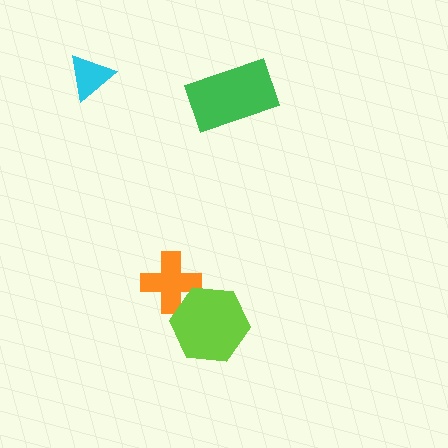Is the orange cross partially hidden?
Yes, it is partially covered by another shape.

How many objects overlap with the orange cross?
1 object overlaps with the orange cross.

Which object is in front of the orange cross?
The lime hexagon is in front of the orange cross.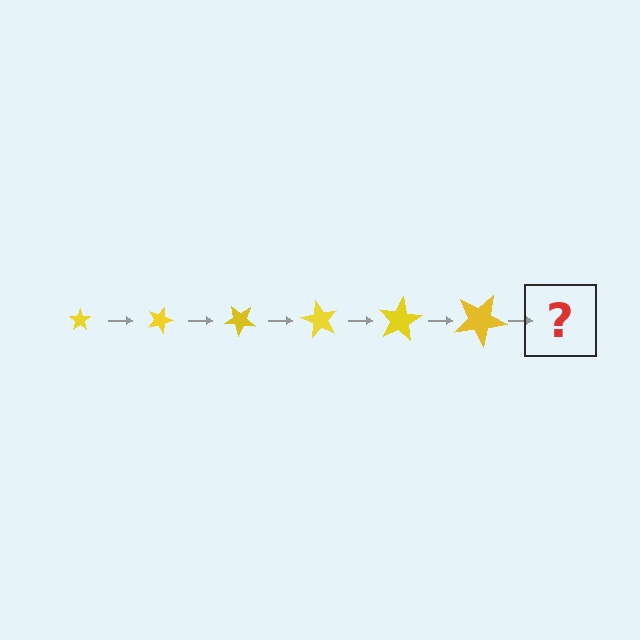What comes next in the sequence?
The next element should be a star, larger than the previous one and rotated 120 degrees from the start.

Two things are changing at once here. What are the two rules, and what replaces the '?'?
The two rules are that the star grows larger each step and it rotates 20 degrees each step. The '?' should be a star, larger than the previous one and rotated 120 degrees from the start.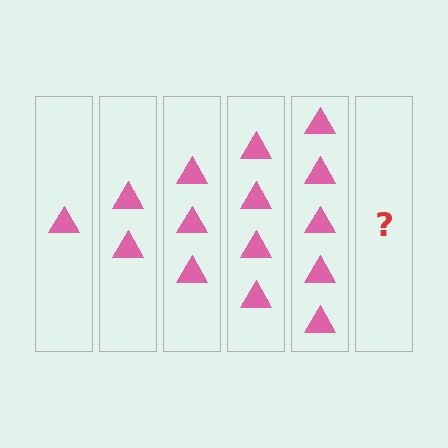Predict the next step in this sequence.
The next step is 6 triangles.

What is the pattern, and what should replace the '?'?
The pattern is that each step adds one more triangle. The '?' should be 6 triangles.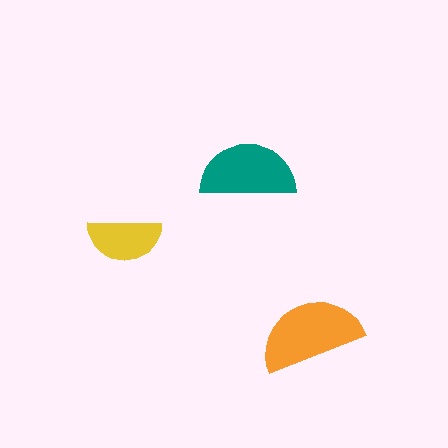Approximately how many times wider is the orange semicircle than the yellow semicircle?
About 1.5 times wider.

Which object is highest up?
The teal semicircle is topmost.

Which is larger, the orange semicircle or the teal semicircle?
The orange one.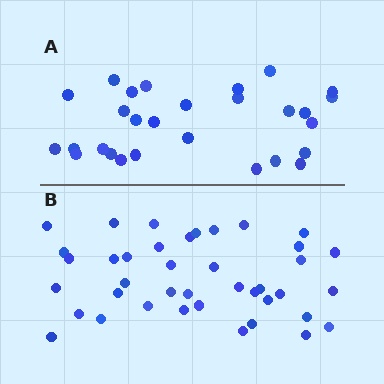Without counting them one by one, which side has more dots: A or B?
Region B (the bottom region) has more dots.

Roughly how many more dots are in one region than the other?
Region B has roughly 12 or so more dots than region A.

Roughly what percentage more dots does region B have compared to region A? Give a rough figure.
About 45% more.